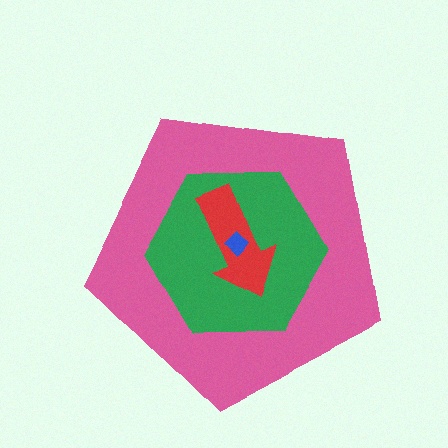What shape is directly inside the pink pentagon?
The green hexagon.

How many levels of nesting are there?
4.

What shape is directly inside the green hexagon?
The red arrow.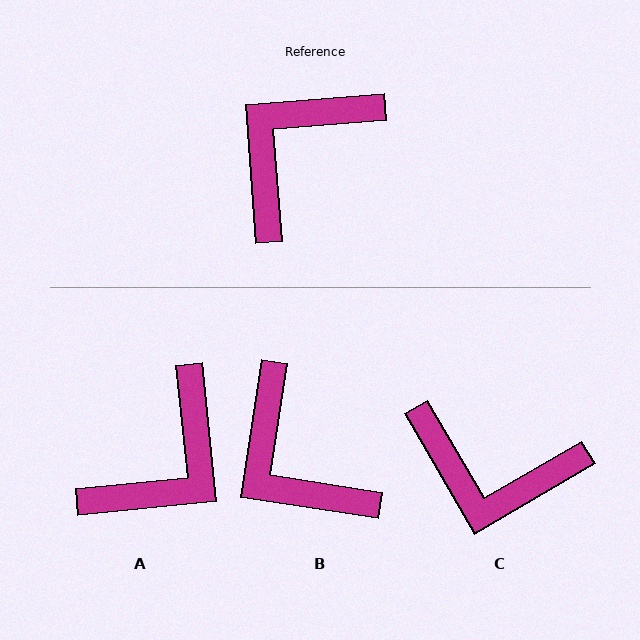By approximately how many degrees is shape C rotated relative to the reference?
Approximately 116 degrees counter-clockwise.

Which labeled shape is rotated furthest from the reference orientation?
A, about 179 degrees away.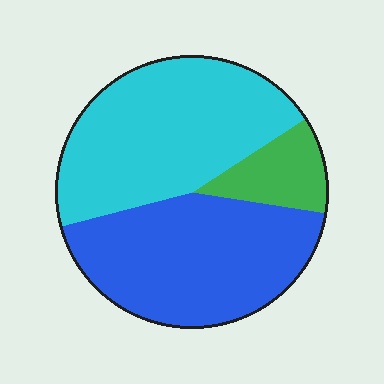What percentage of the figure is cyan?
Cyan covers 45% of the figure.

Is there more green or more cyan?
Cyan.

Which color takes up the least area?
Green, at roughly 10%.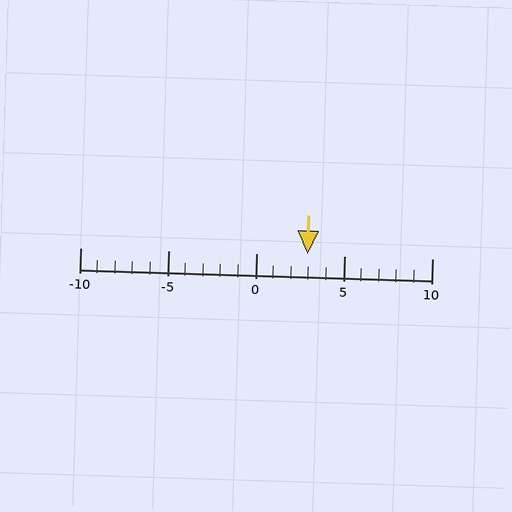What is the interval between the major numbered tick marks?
The major tick marks are spaced 5 units apart.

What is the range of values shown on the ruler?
The ruler shows values from -10 to 10.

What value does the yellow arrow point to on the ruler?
The yellow arrow points to approximately 3.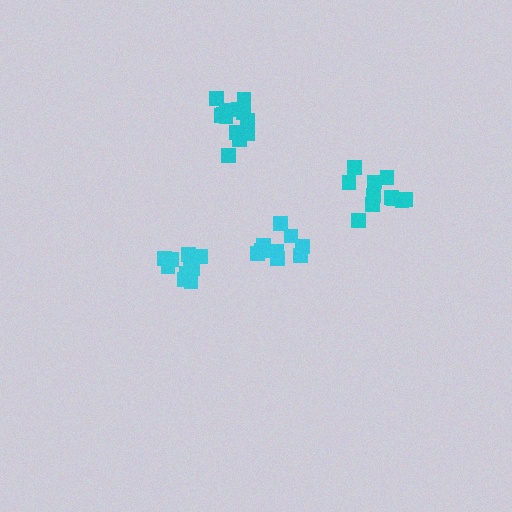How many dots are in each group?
Group 1: 9 dots, Group 2: 11 dots, Group 3: 13 dots, Group 4: 10 dots (43 total).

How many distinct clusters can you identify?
There are 4 distinct clusters.